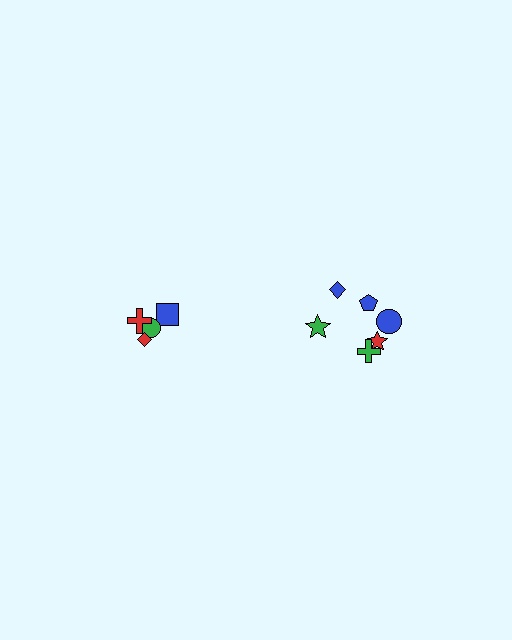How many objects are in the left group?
There are 4 objects.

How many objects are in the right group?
There are 6 objects.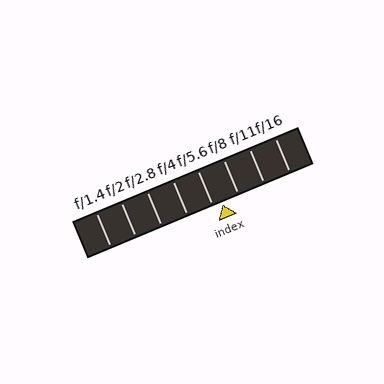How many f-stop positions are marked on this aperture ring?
There are 8 f-stop positions marked.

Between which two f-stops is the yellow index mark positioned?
The index mark is between f/5.6 and f/8.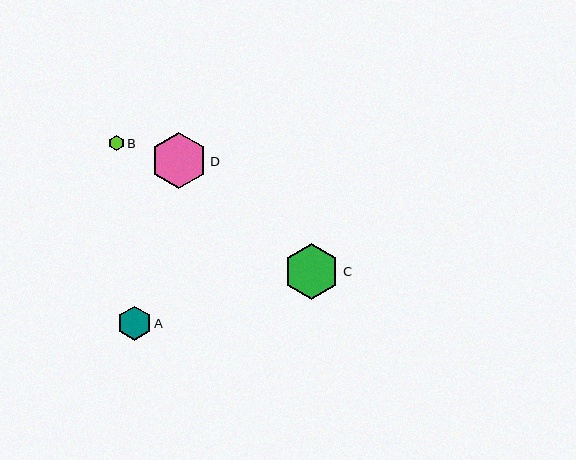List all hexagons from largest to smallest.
From largest to smallest: D, C, A, B.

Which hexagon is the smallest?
Hexagon B is the smallest with a size of approximately 15 pixels.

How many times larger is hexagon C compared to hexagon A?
Hexagon C is approximately 1.7 times the size of hexagon A.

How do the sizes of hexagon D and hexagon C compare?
Hexagon D and hexagon C are approximately the same size.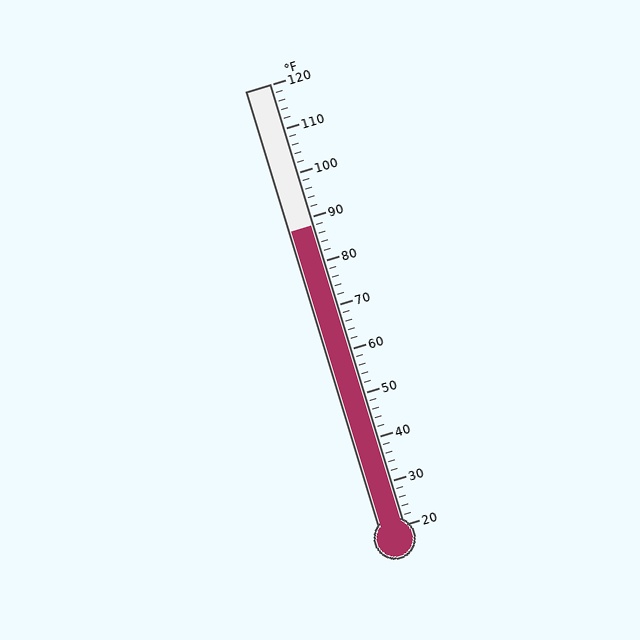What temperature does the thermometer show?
The thermometer shows approximately 88°F.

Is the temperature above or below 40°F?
The temperature is above 40°F.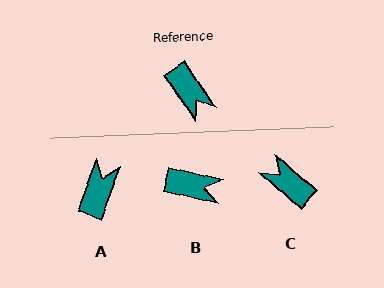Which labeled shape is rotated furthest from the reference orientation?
C, about 166 degrees away.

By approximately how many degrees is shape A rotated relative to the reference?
Approximately 126 degrees counter-clockwise.